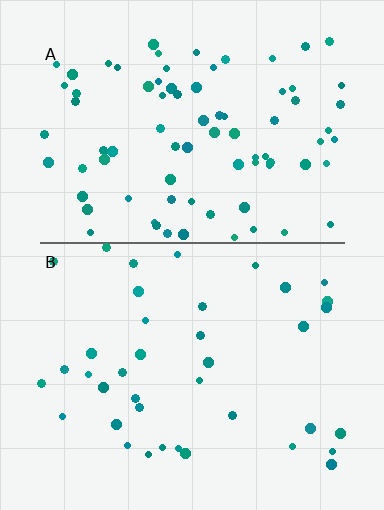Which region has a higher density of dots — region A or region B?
A (the top).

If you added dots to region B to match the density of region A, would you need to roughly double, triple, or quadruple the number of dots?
Approximately double.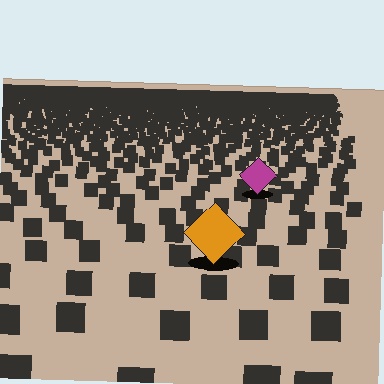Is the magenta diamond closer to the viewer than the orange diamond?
No. The orange diamond is closer — you can tell from the texture gradient: the ground texture is coarser near it.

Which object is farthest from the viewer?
The magenta diamond is farthest from the viewer. It appears smaller and the ground texture around it is denser.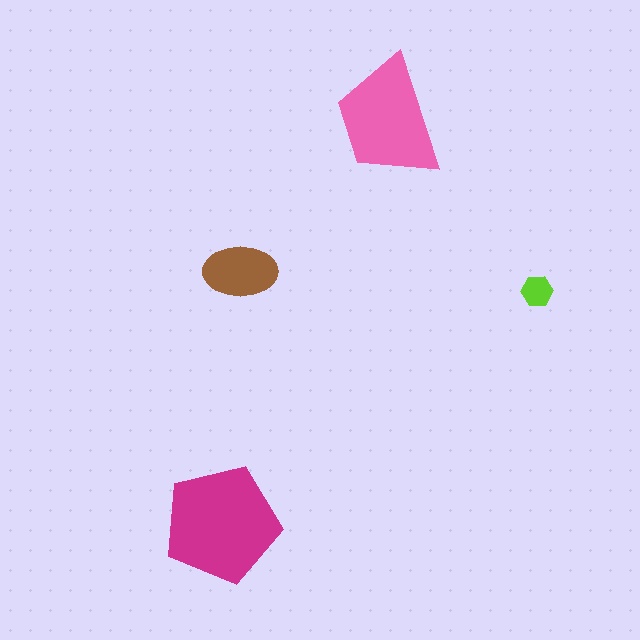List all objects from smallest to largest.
The lime hexagon, the brown ellipse, the pink trapezoid, the magenta pentagon.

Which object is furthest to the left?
The magenta pentagon is leftmost.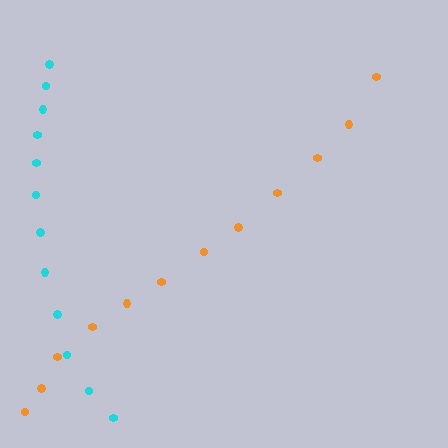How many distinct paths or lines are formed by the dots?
There are 2 distinct paths.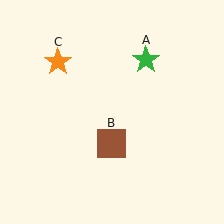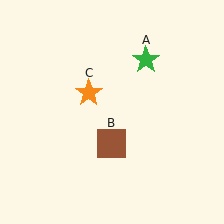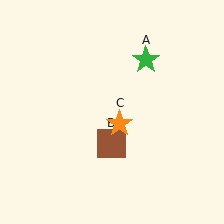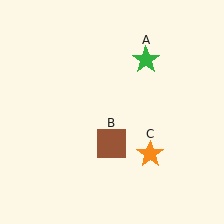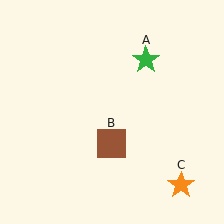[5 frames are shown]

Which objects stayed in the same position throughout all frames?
Green star (object A) and brown square (object B) remained stationary.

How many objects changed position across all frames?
1 object changed position: orange star (object C).